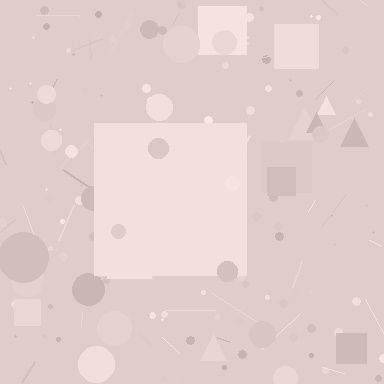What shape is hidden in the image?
A square is hidden in the image.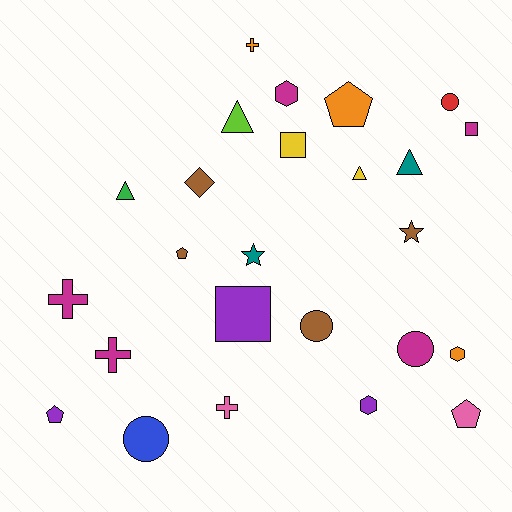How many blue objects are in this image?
There is 1 blue object.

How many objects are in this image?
There are 25 objects.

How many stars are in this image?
There are 2 stars.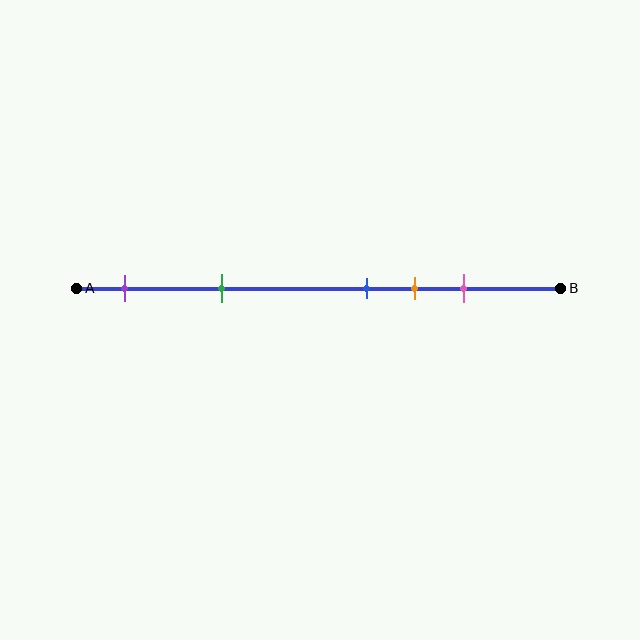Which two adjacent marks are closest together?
The blue and orange marks are the closest adjacent pair.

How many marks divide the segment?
There are 5 marks dividing the segment.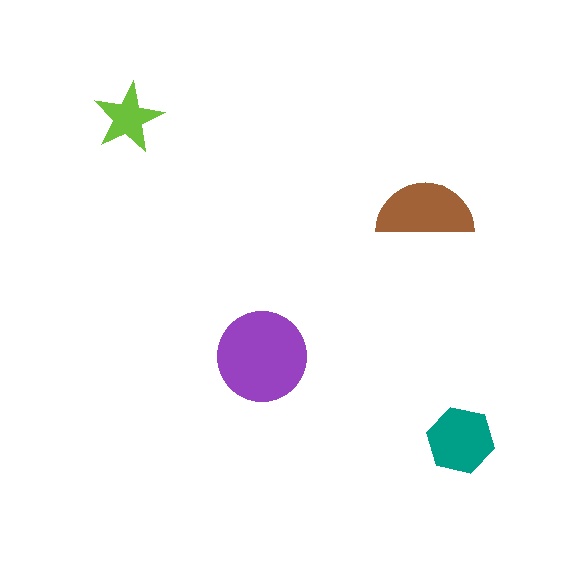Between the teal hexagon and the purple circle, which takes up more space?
The purple circle.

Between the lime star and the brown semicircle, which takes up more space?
The brown semicircle.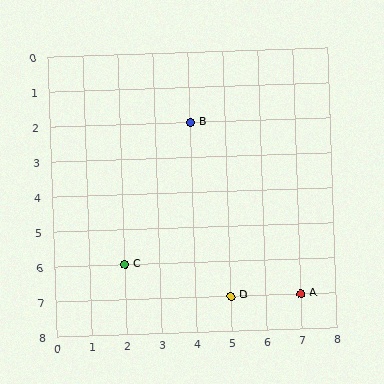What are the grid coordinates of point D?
Point D is at grid coordinates (5, 7).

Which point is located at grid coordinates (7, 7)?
Point A is at (7, 7).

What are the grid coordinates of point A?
Point A is at grid coordinates (7, 7).